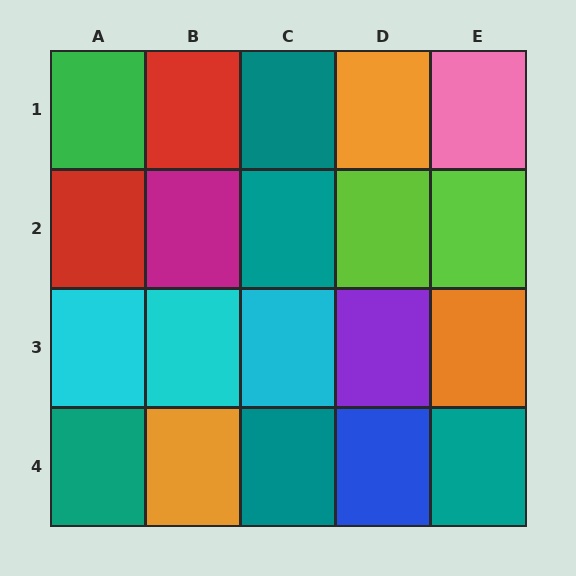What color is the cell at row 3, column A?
Cyan.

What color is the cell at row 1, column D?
Orange.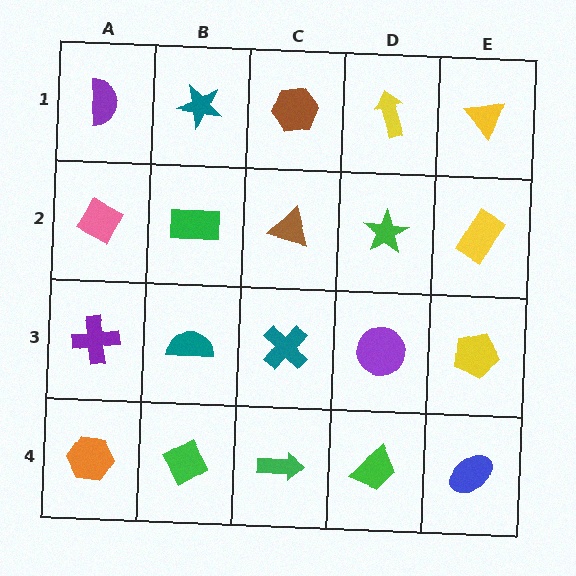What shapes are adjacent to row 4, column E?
A yellow pentagon (row 3, column E), a green trapezoid (row 4, column D).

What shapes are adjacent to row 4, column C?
A teal cross (row 3, column C), a green diamond (row 4, column B), a green trapezoid (row 4, column D).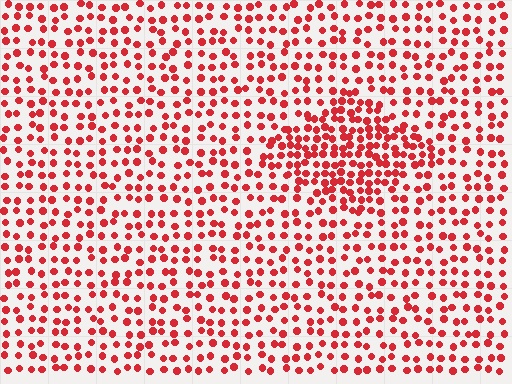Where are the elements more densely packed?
The elements are more densely packed inside the diamond boundary.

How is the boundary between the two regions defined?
The boundary is defined by a change in element density (approximately 1.9x ratio). All elements are the same color, size, and shape.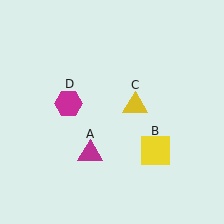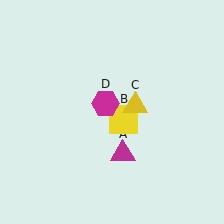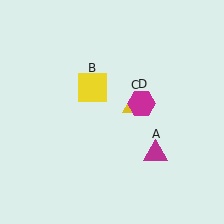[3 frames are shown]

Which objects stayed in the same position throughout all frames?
Yellow triangle (object C) remained stationary.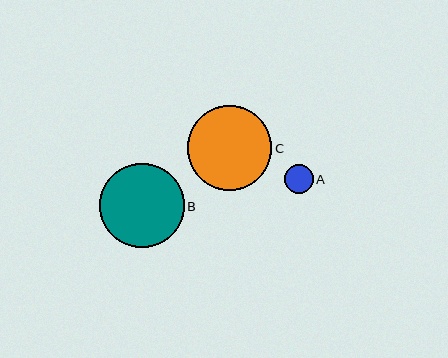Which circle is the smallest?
Circle A is the smallest with a size of approximately 29 pixels.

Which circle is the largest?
Circle C is the largest with a size of approximately 84 pixels.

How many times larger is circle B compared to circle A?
Circle B is approximately 2.9 times the size of circle A.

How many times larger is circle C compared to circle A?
Circle C is approximately 2.9 times the size of circle A.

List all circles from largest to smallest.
From largest to smallest: C, B, A.